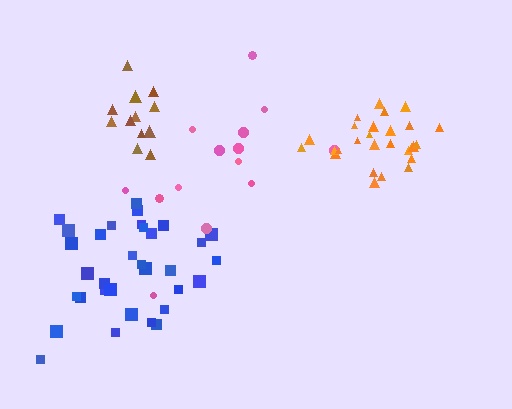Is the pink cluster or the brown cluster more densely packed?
Brown.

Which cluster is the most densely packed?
Orange.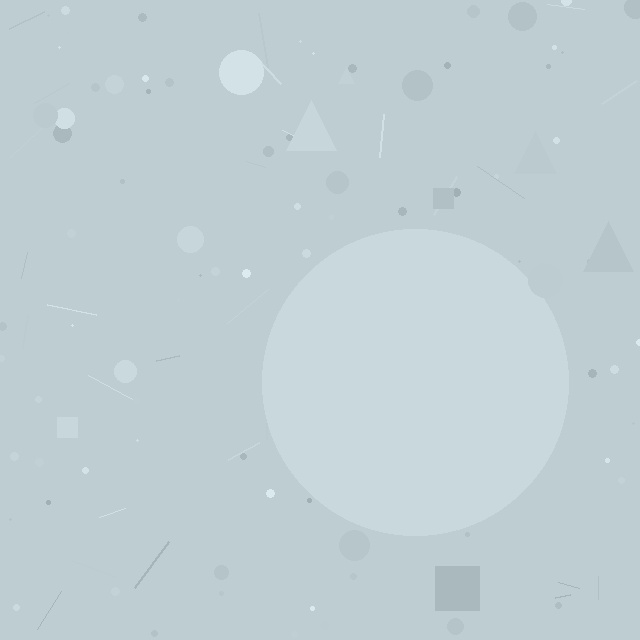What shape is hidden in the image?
A circle is hidden in the image.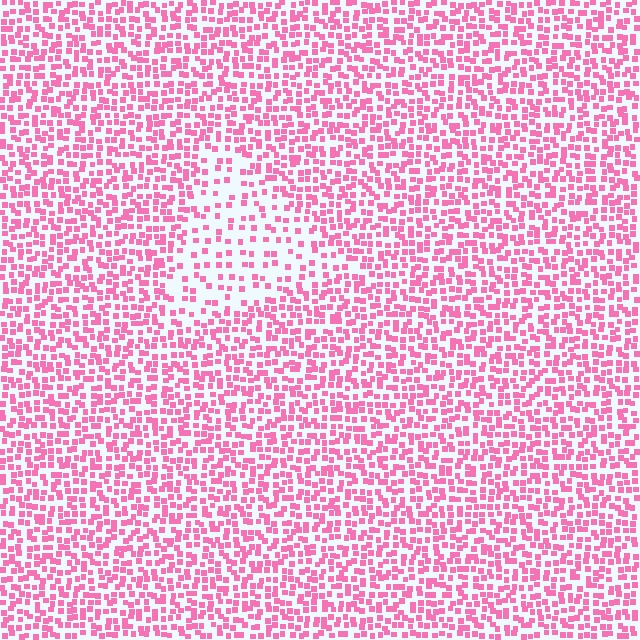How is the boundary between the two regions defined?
The boundary is defined by a change in element density (approximately 2.2x ratio). All elements are the same color, size, and shape.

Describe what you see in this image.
The image contains small pink elements arranged at two different densities. A triangle-shaped region is visible where the elements are less densely packed than the surrounding area.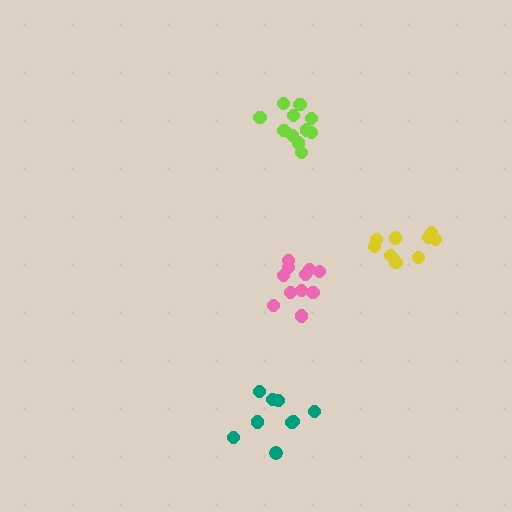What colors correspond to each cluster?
The clusters are colored: pink, teal, lime, yellow.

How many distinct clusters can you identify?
There are 4 distinct clusters.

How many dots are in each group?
Group 1: 11 dots, Group 2: 9 dots, Group 3: 11 dots, Group 4: 11 dots (42 total).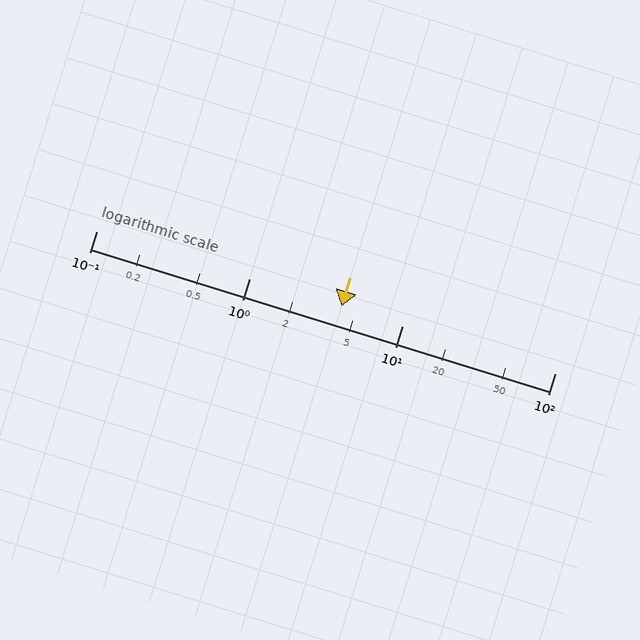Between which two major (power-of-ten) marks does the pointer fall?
The pointer is between 1 and 10.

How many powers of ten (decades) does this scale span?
The scale spans 3 decades, from 0.1 to 100.